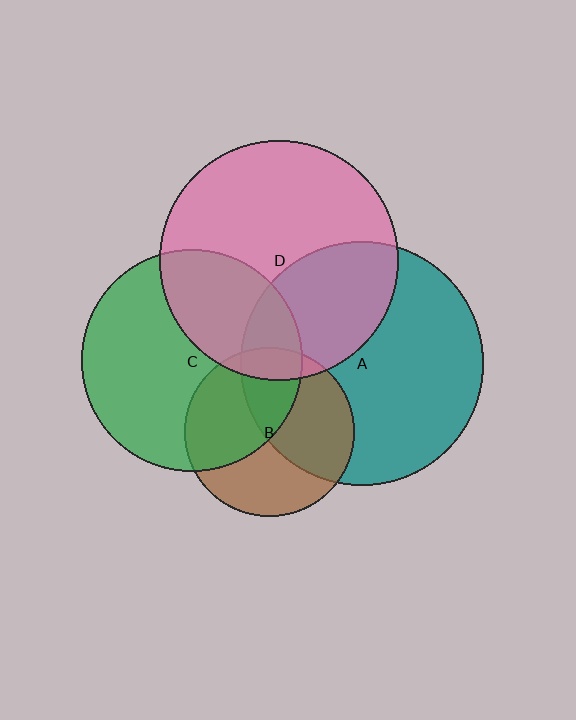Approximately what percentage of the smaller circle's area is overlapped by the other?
Approximately 45%.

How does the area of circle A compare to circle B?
Approximately 2.1 times.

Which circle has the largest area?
Circle A (teal).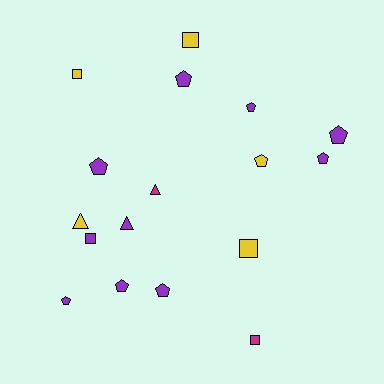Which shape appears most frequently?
Pentagon, with 9 objects.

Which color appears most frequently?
Purple, with 10 objects.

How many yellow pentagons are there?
There is 1 yellow pentagon.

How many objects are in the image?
There are 17 objects.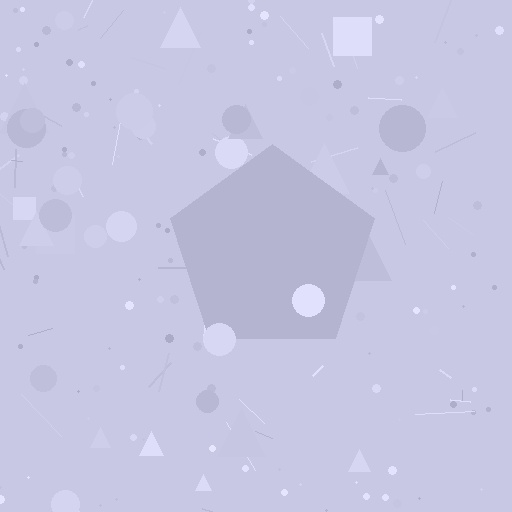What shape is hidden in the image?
A pentagon is hidden in the image.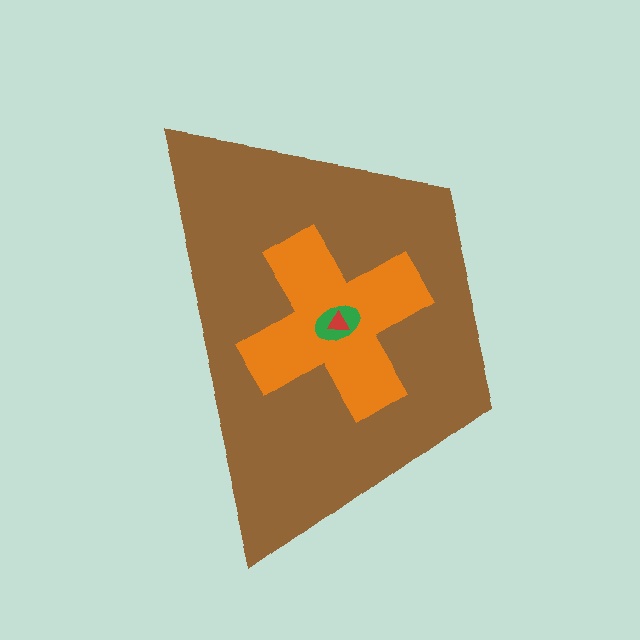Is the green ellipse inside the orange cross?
Yes.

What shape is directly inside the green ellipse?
The red triangle.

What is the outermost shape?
The brown trapezoid.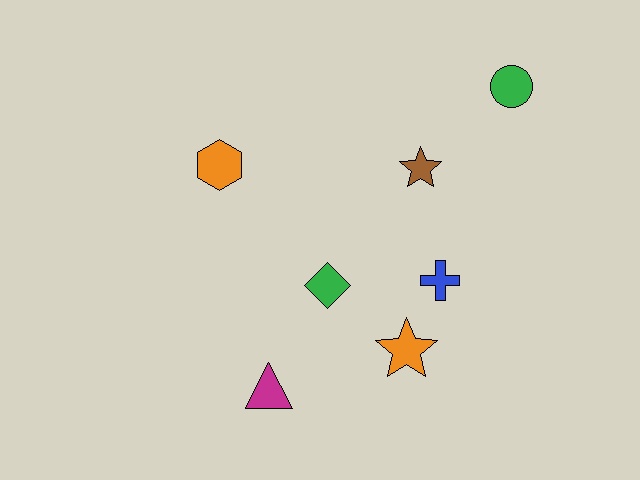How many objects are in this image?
There are 7 objects.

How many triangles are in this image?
There is 1 triangle.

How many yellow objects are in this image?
There are no yellow objects.